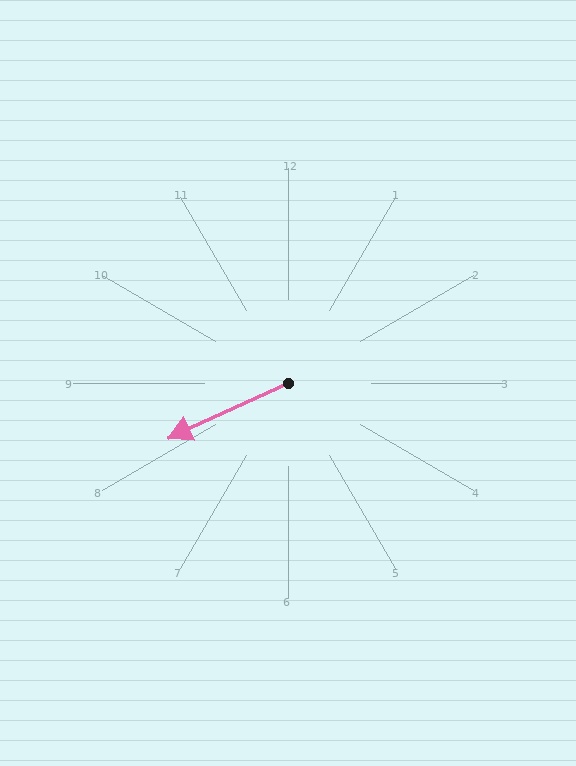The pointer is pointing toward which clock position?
Roughly 8 o'clock.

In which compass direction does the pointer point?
Southwest.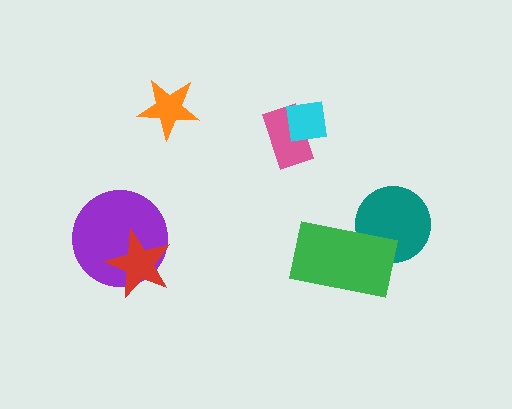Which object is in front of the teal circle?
The green rectangle is in front of the teal circle.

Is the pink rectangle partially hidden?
Yes, it is partially covered by another shape.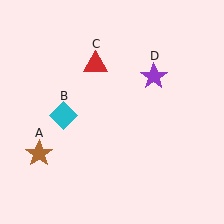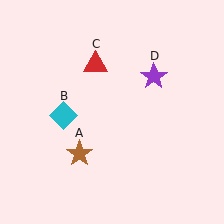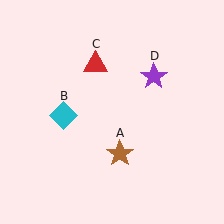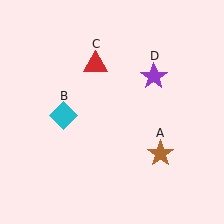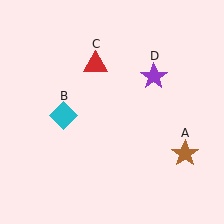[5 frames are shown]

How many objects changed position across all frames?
1 object changed position: brown star (object A).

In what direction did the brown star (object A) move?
The brown star (object A) moved right.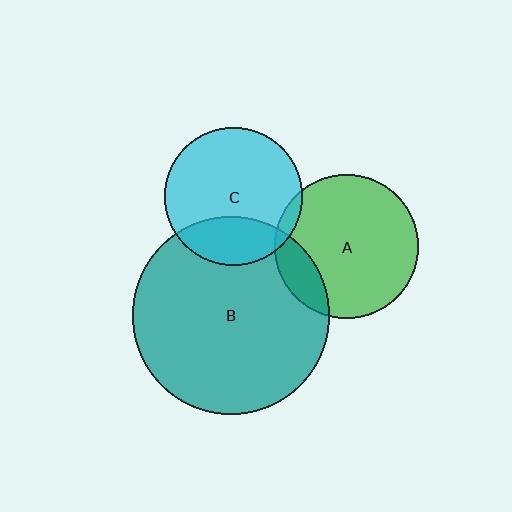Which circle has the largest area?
Circle B (teal).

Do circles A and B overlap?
Yes.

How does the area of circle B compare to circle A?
Approximately 1.9 times.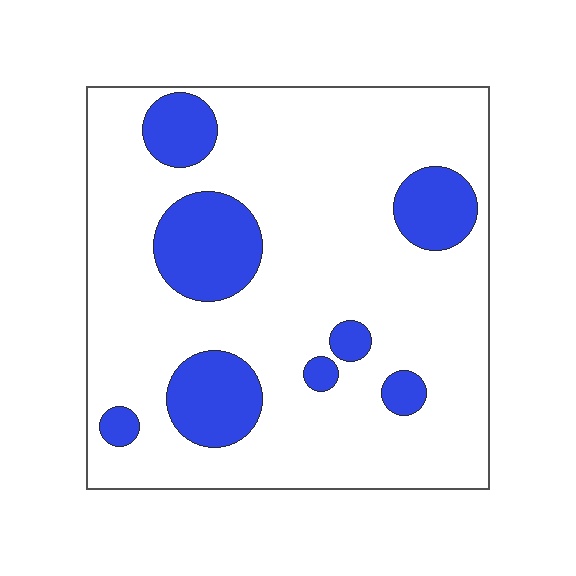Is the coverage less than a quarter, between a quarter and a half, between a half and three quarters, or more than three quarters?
Less than a quarter.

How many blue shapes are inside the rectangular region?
8.